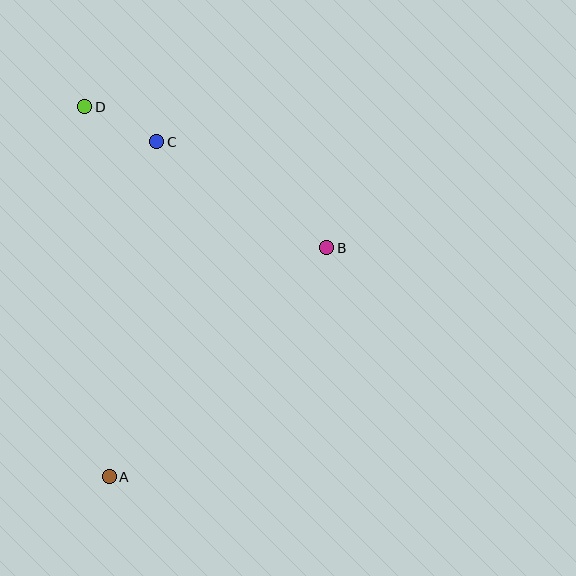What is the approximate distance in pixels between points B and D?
The distance between B and D is approximately 280 pixels.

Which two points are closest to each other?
Points C and D are closest to each other.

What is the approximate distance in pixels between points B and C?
The distance between B and C is approximately 200 pixels.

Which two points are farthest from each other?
Points A and D are farthest from each other.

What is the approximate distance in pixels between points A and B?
The distance between A and B is approximately 316 pixels.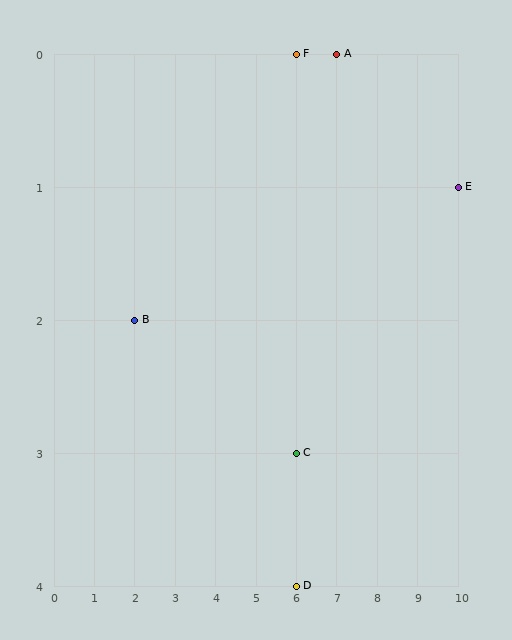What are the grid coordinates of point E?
Point E is at grid coordinates (10, 1).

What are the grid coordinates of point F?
Point F is at grid coordinates (6, 0).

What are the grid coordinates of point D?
Point D is at grid coordinates (6, 4).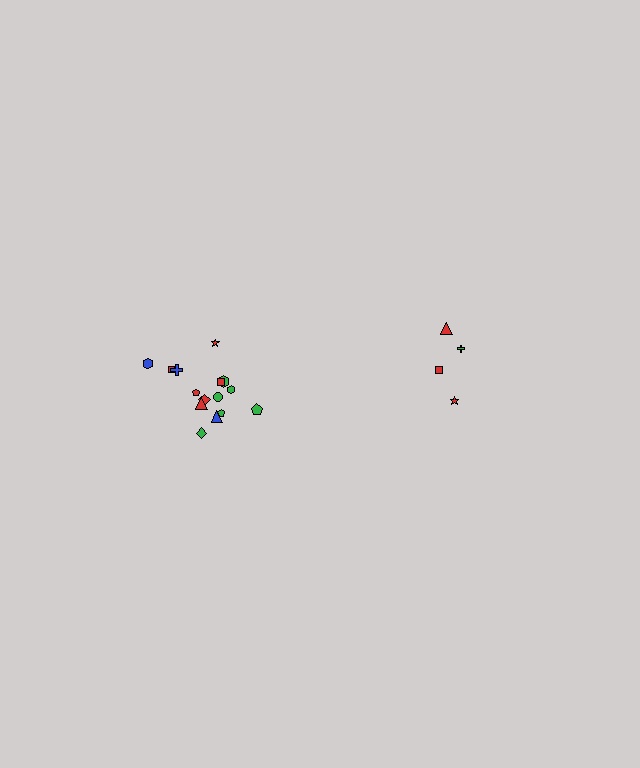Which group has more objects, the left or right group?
The left group.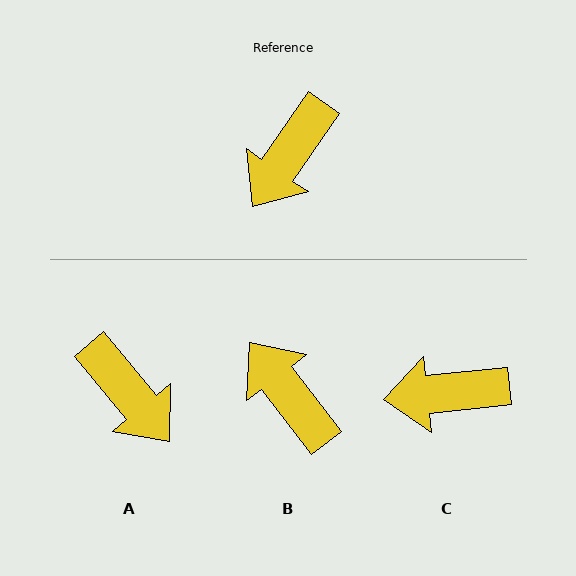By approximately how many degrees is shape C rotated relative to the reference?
Approximately 49 degrees clockwise.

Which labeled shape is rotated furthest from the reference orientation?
B, about 108 degrees away.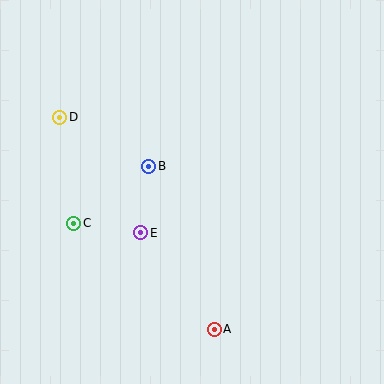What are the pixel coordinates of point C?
Point C is at (74, 223).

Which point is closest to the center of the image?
Point B at (149, 166) is closest to the center.